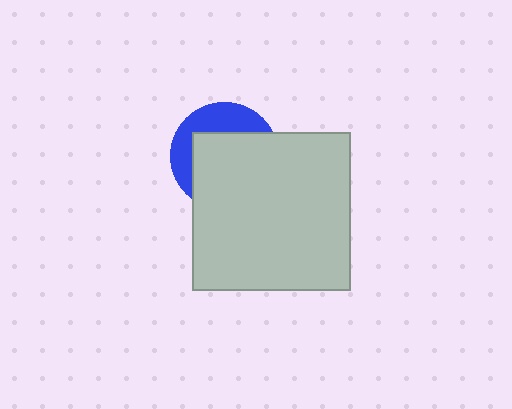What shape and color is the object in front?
The object in front is a light gray square.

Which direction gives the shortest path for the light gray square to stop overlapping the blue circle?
Moving toward the lower-right gives the shortest separation.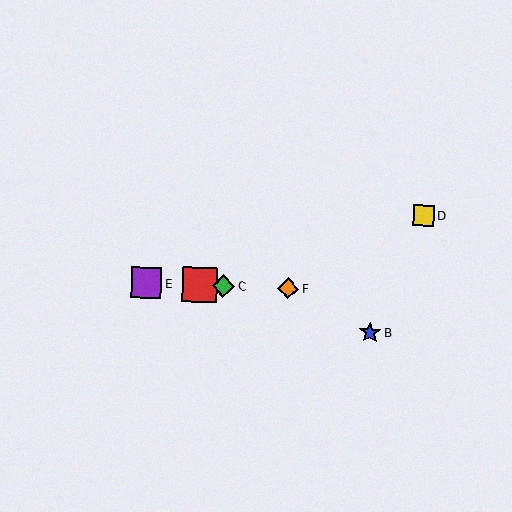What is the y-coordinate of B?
Object B is at y≈333.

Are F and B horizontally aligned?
No, F is at y≈288 and B is at y≈333.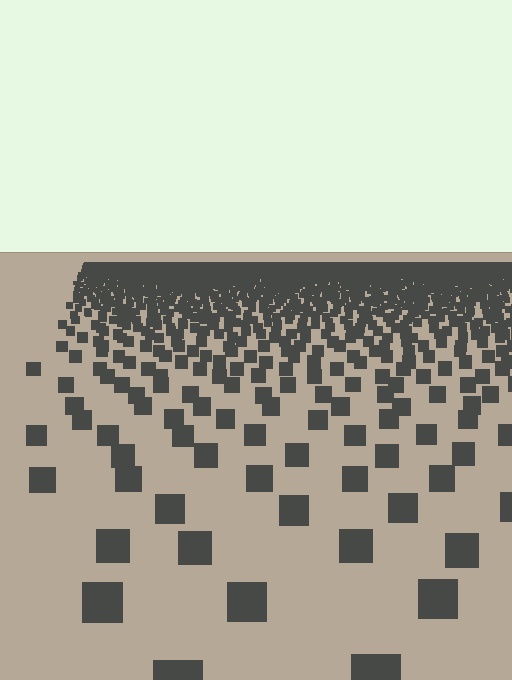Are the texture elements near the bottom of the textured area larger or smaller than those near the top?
Larger. Near the bottom, elements are closer to the viewer and appear at a bigger on-screen size.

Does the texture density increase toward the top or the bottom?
Density increases toward the top.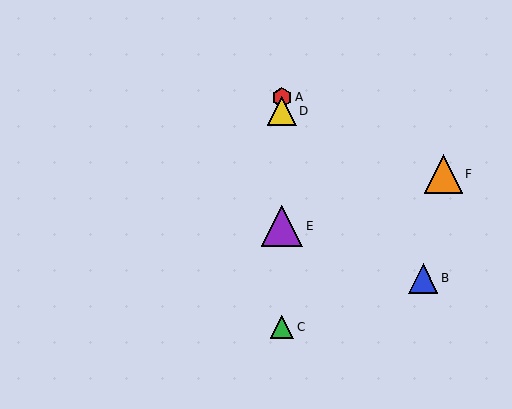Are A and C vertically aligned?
Yes, both are at x≈282.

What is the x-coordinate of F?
Object F is at x≈443.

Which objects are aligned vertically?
Objects A, C, D, E are aligned vertically.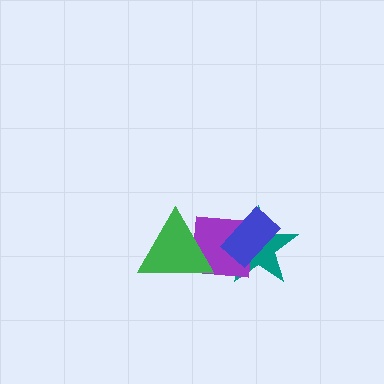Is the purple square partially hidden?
Yes, it is partially covered by another shape.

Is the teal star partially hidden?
Yes, it is partially covered by another shape.